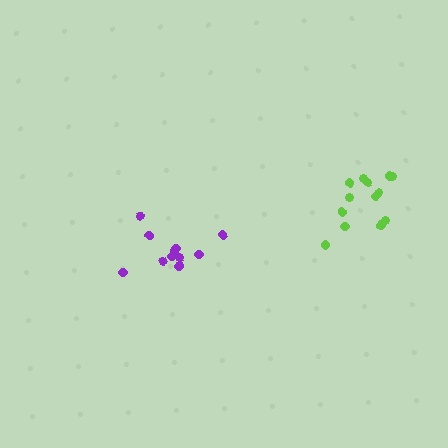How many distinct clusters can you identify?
There are 2 distinct clusters.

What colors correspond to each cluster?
The clusters are colored: lime, purple.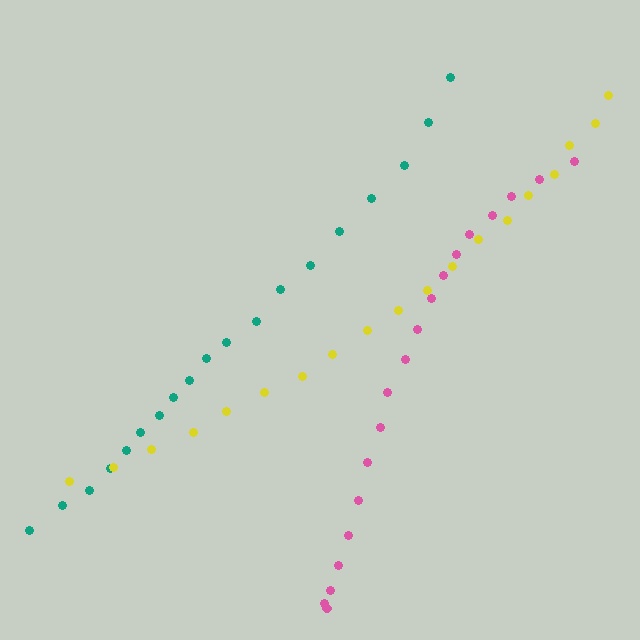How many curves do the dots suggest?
There are 3 distinct paths.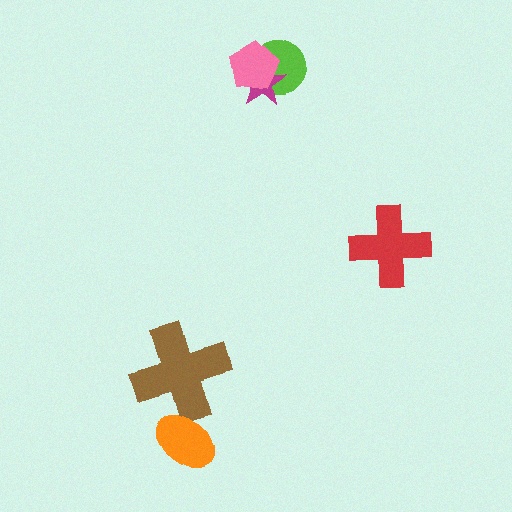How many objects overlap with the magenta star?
2 objects overlap with the magenta star.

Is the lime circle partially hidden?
Yes, it is partially covered by another shape.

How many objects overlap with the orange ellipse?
1 object overlaps with the orange ellipse.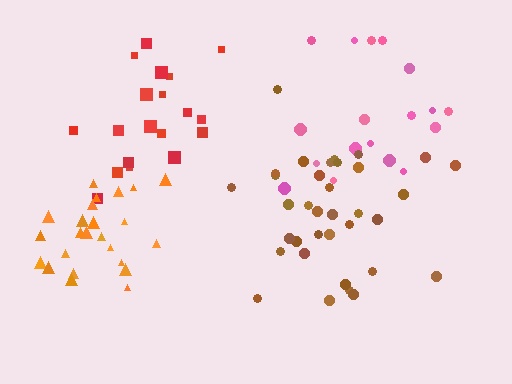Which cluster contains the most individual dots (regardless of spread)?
Brown (35).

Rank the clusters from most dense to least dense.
orange, brown, red, pink.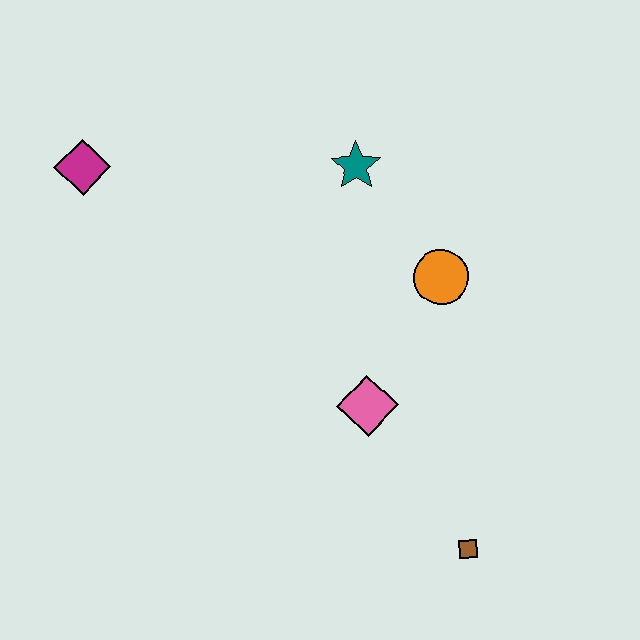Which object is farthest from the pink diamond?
The magenta diamond is farthest from the pink diamond.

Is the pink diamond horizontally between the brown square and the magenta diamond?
Yes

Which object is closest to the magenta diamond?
The teal star is closest to the magenta diamond.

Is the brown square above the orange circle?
No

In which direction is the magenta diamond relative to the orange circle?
The magenta diamond is to the left of the orange circle.